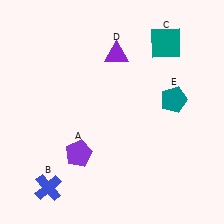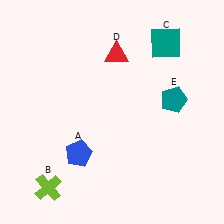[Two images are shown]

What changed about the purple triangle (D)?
In Image 1, D is purple. In Image 2, it changed to red.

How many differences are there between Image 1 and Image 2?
There are 3 differences between the two images.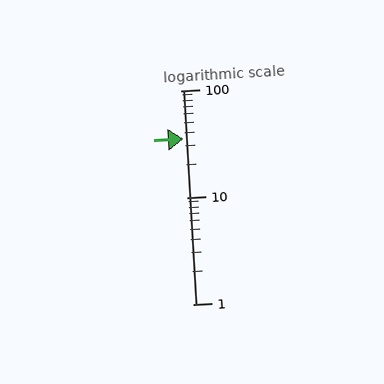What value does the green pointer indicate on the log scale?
The pointer indicates approximately 35.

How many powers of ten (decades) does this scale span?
The scale spans 2 decades, from 1 to 100.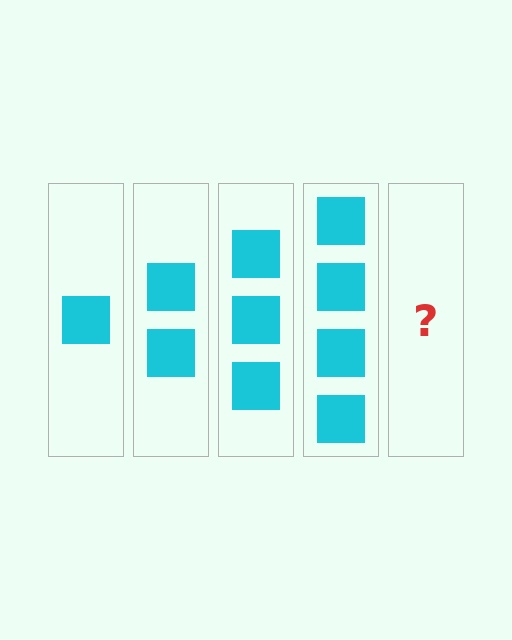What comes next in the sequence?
The next element should be 5 squares.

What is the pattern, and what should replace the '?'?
The pattern is that each step adds one more square. The '?' should be 5 squares.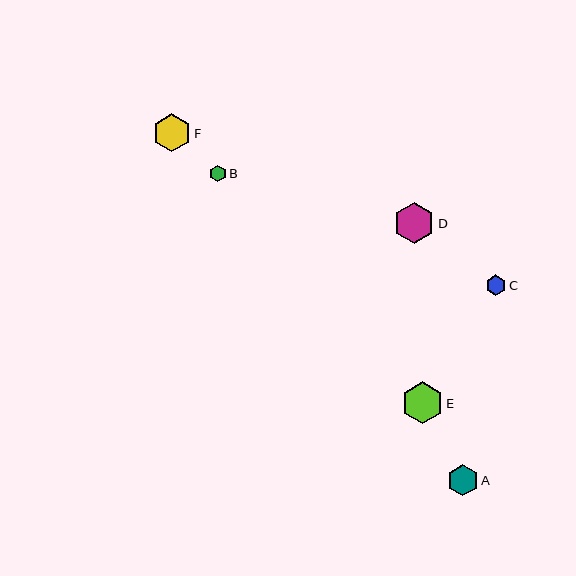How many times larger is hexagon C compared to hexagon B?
Hexagon C is approximately 1.2 times the size of hexagon B.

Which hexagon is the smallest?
Hexagon B is the smallest with a size of approximately 17 pixels.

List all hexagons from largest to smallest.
From largest to smallest: E, D, F, A, C, B.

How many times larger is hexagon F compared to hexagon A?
Hexagon F is approximately 1.2 times the size of hexagon A.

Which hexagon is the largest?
Hexagon E is the largest with a size of approximately 42 pixels.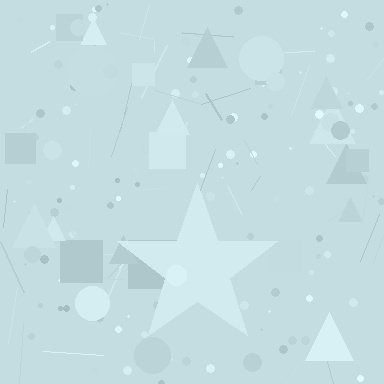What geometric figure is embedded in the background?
A star is embedded in the background.